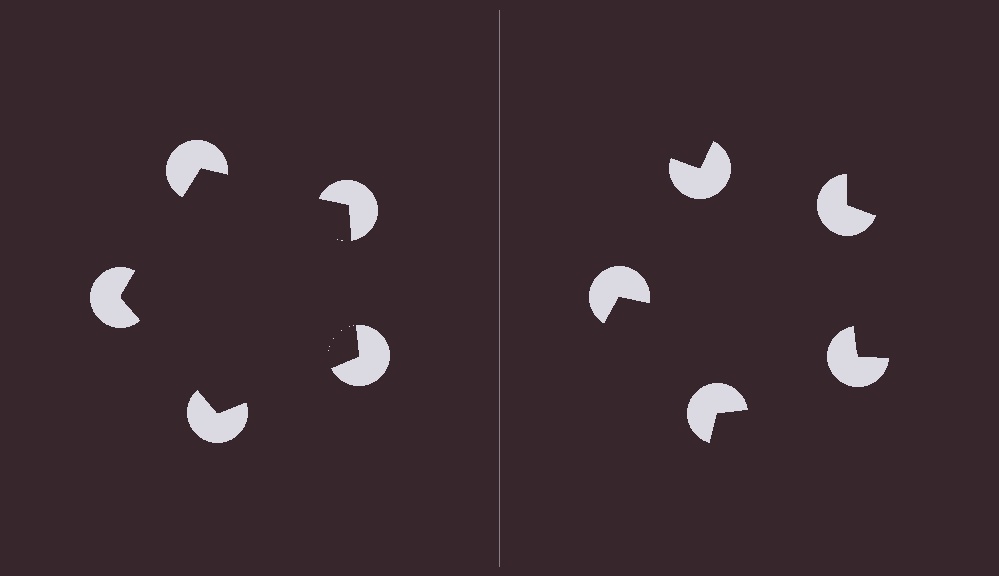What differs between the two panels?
The pac-man discs are positioned identically on both sides; only the wedge orientations differ. On the left they align to a pentagon; on the right they are misaligned.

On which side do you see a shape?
An illusory pentagon appears on the left side. On the right side the wedge cuts are rotated, so no coherent shape forms.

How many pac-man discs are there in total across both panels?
10 — 5 on each side.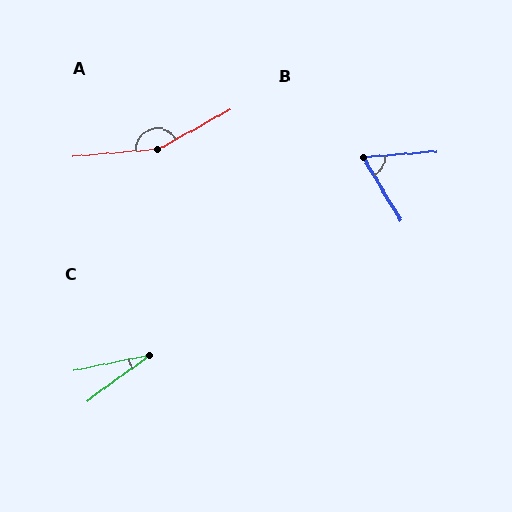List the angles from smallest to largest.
C (24°), B (63°), A (156°).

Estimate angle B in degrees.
Approximately 63 degrees.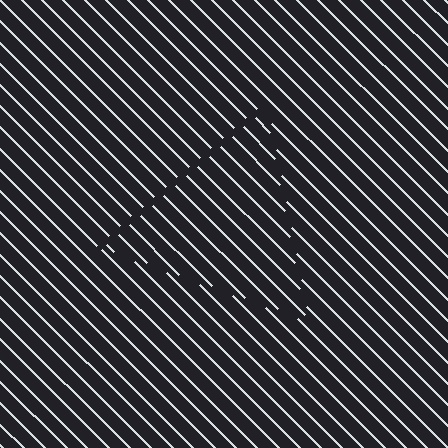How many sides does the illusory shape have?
3 sides — the line-ends trace a triangle.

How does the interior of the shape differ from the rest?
The interior of the shape contains the same grating, shifted by half a period — the contour is defined by the phase discontinuity where line-ends from the inner and outer gratings abut.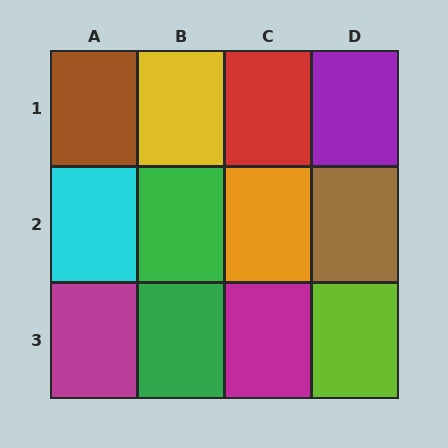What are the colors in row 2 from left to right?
Cyan, green, orange, brown.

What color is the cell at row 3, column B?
Green.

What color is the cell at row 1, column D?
Purple.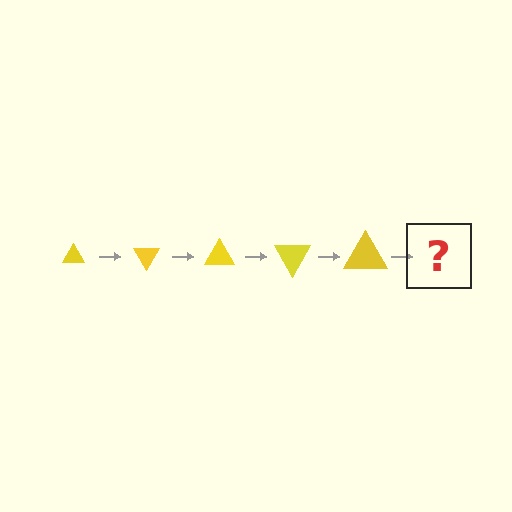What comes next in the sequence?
The next element should be a triangle, larger than the previous one and rotated 300 degrees from the start.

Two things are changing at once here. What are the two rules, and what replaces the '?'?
The two rules are that the triangle grows larger each step and it rotates 60 degrees each step. The '?' should be a triangle, larger than the previous one and rotated 300 degrees from the start.